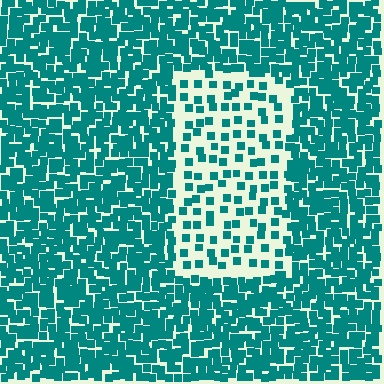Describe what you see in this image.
The image contains small teal elements arranged at two different densities. A rectangle-shaped region is visible where the elements are less densely packed than the surrounding area.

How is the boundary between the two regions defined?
The boundary is defined by a change in element density (approximately 2.6x ratio). All elements are the same color, size, and shape.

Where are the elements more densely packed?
The elements are more densely packed outside the rectangle boundary.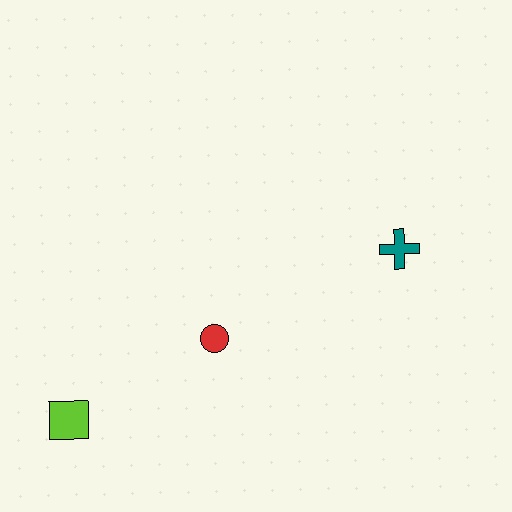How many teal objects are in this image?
There is 1 teal object.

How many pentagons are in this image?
There are no pentagons.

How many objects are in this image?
There are 3 objects.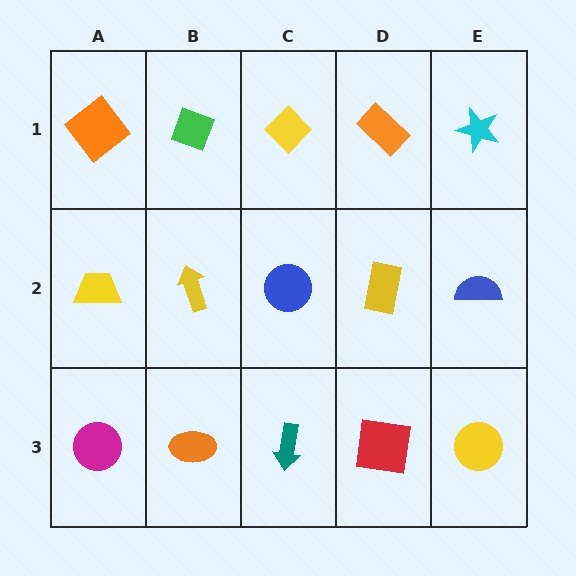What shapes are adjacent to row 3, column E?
A blue semicircle (row 2, column E), a red square (row 3, column D).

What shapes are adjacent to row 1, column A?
A yellow trapezoid (row 2, column A), a green diamond (row 1, column B).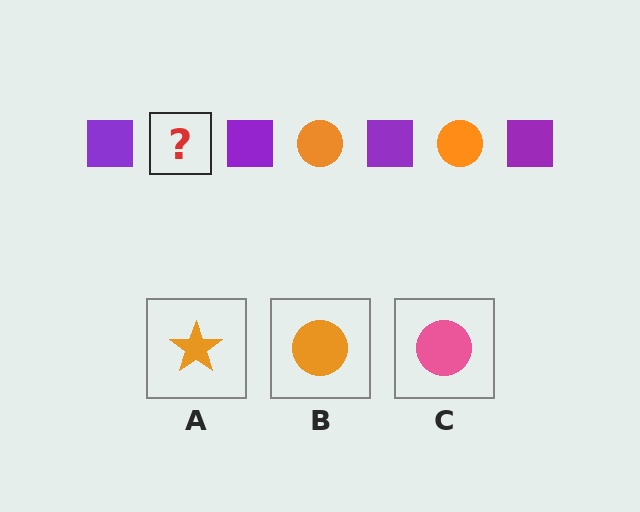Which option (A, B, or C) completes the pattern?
B.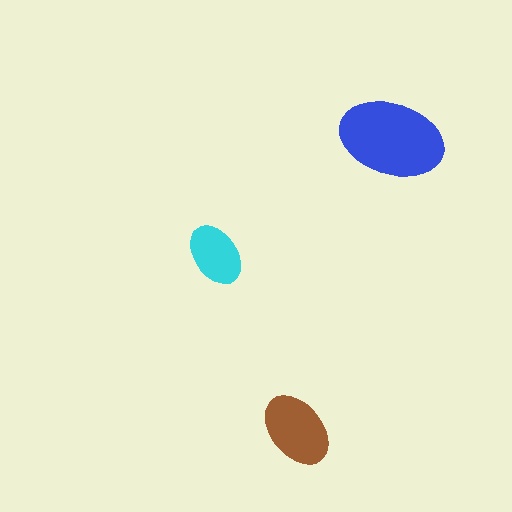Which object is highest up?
The blue ellipse is topmost.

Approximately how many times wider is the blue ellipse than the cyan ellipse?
About 1.5 times wider.